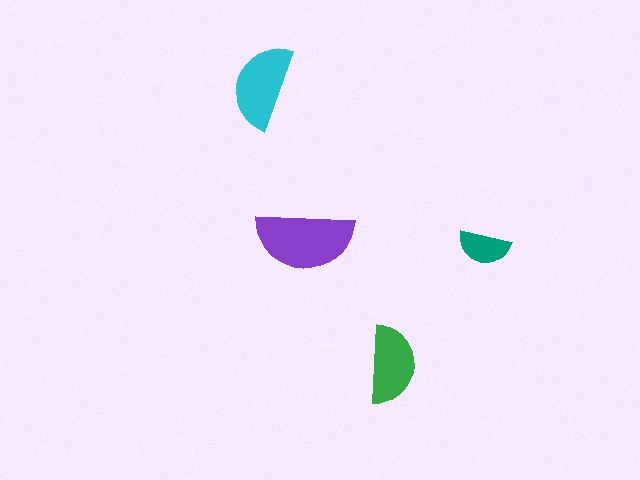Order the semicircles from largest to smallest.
the purple one, the cyan one, the green one, the teal one.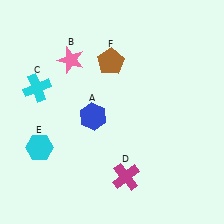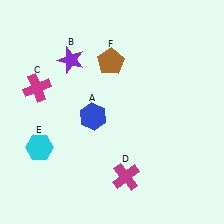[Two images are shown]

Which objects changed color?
B changed from pink to purple. C changed from cyan to magenta.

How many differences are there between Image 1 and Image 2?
There are 2 differences between the two images.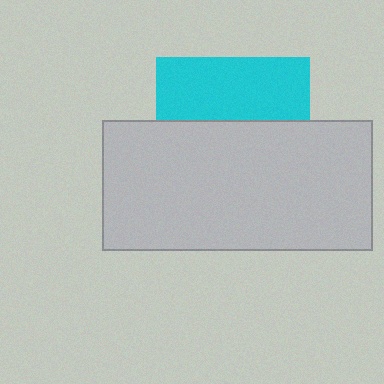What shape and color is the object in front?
The object in front is a light gray rectangle.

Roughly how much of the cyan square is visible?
A small part of it is visible (roughly 40%).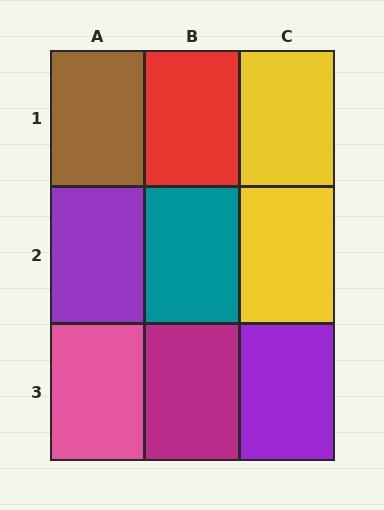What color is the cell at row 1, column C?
Yellow.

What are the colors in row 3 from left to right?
Pink, magenta, purple.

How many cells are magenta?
1 cell is magenta.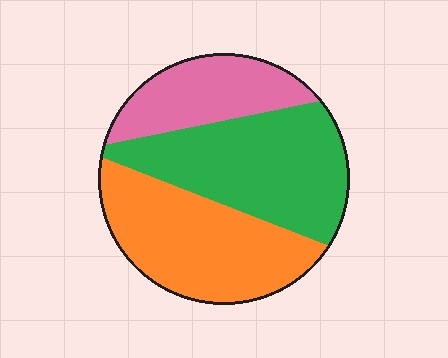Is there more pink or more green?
Green.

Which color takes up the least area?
Pink, at roughly 20%.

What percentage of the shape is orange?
Orange takes up about three eighths (3/8) of the shape.